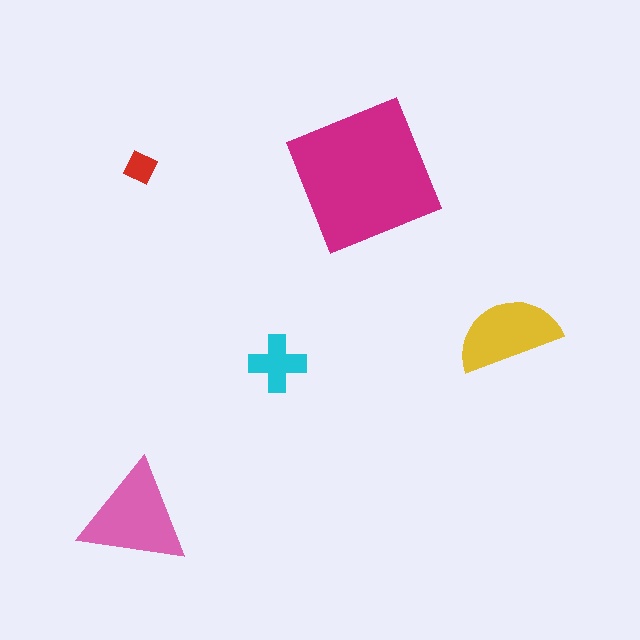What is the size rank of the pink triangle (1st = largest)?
2nd.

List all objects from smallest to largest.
The red diamond, the cyan cross, the yellow semicircle, the pink triangle, the magenta square.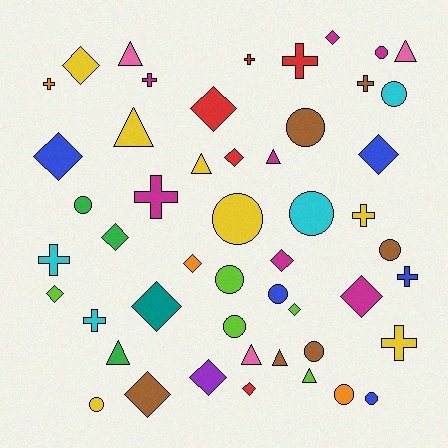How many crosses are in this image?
There are 11 crosses.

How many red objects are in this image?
There are 5 red objects.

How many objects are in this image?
There are 50 objects.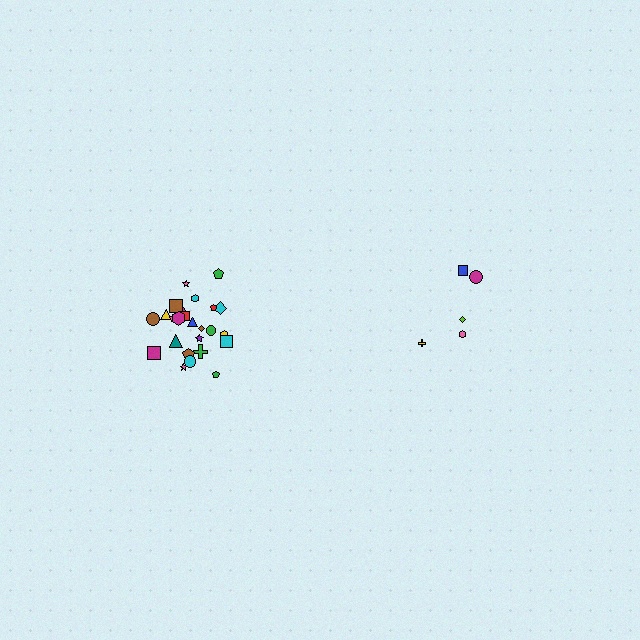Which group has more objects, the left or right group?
The left group.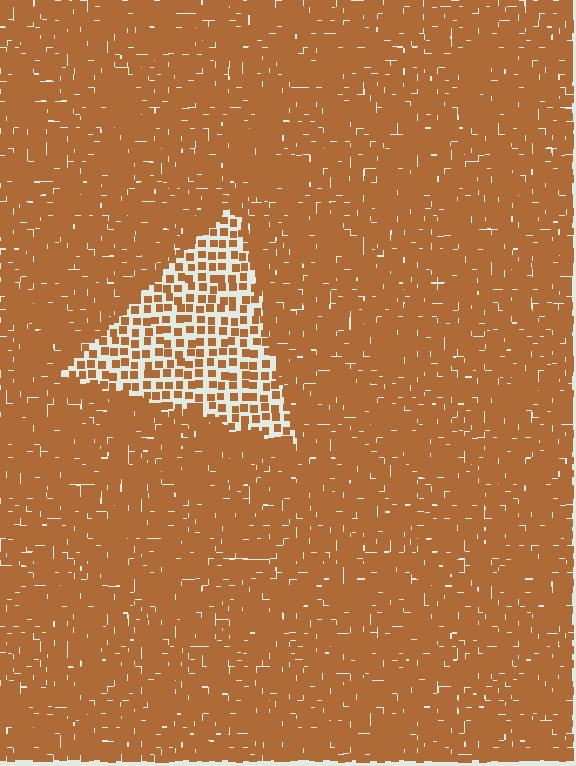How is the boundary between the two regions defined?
The boundary is defined by a change in element density (approximately 2.6x ratio). All elements are the same color, size, and shape.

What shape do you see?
I see a triangle.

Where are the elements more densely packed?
The elements are more densely packed outside the triangle boundary.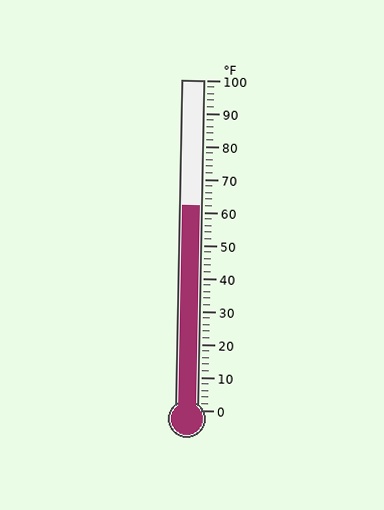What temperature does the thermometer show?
The thermometer shows approximately 62°F.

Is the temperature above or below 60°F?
The temperature is above 60°F.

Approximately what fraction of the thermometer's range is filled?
The thermometer is filled to approximately 60% of its range.